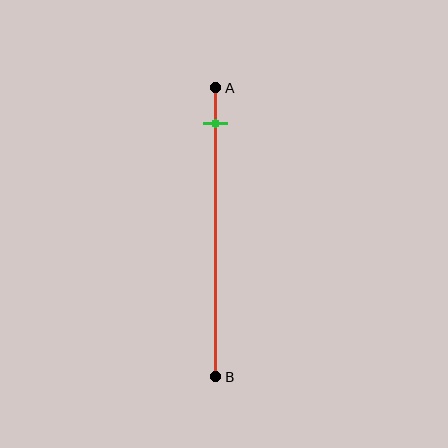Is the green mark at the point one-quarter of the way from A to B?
No, the mark is at about 10% from A, not at the 25% one-quarter point.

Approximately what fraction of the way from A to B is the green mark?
The green mark is approximately 10% of the way from A to B.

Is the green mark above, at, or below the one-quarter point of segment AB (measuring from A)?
The green mark is above the one-quarter point of segment AB.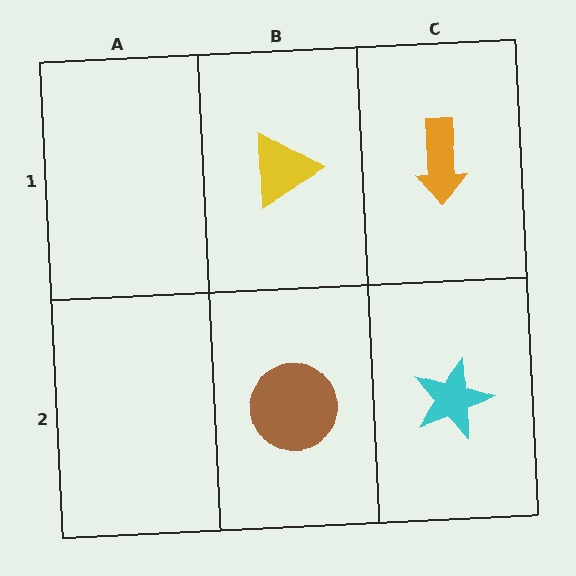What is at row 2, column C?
A cyan star.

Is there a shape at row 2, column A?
No, that cell is empty.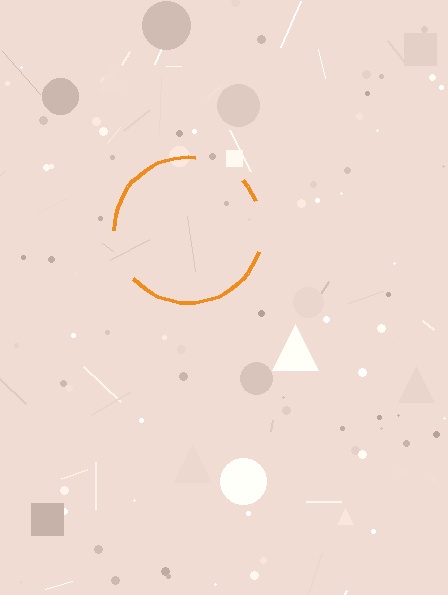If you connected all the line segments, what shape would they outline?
They would outline a circle.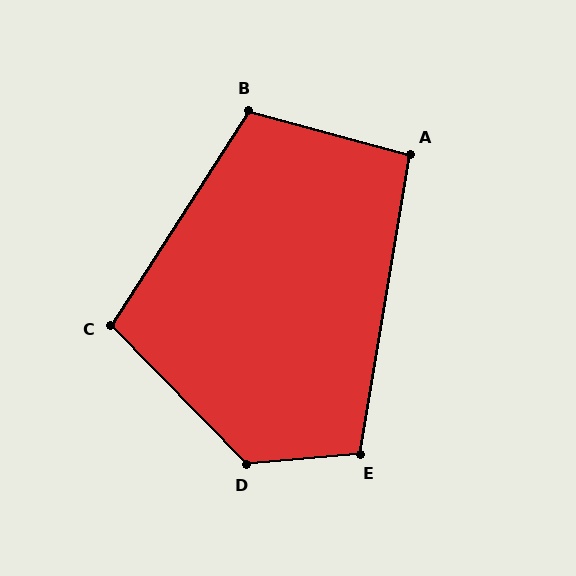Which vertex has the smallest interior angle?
A, at approximately 96 degrees.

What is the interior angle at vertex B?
Approximately 108 degrees (obtuse).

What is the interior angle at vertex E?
Approximately 105 degrees (obtuse).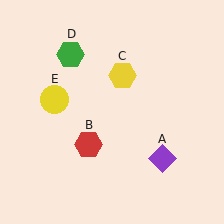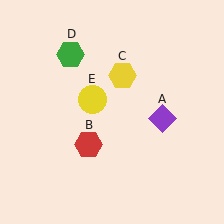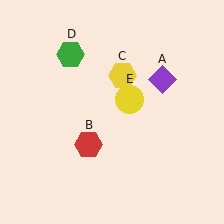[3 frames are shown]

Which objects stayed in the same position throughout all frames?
Red hexagon (object B) and yellow hexagon (object C) and green hexagon (object D) remained stationary.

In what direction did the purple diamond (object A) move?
The purple diamond (object A) moved up.